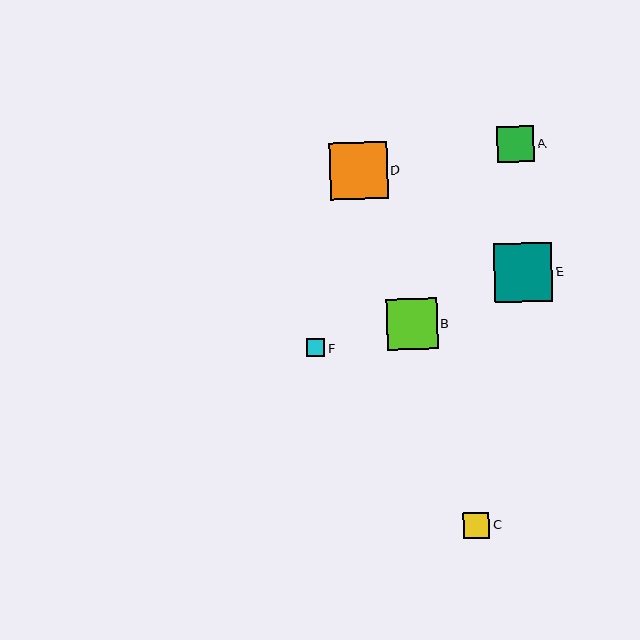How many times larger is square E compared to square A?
Square E is approximately 1.6 times the size of square A.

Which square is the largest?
Square E is the largest with a size of approximately 59 pixels.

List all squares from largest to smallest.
From largest to smallest: E, D, B, A, C, F.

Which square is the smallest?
Square F is the smallest with a size of approximately 18 pixels.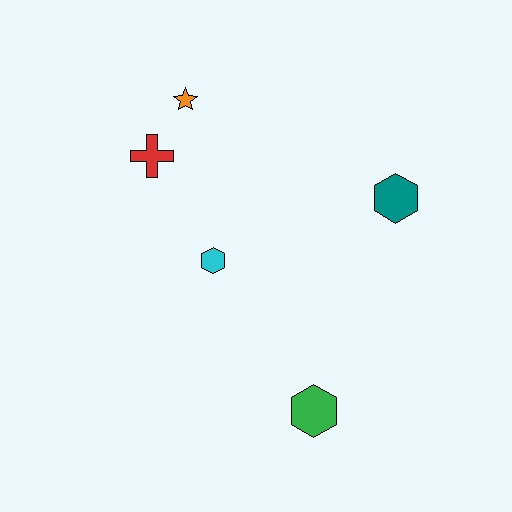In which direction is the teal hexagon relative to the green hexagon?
The teal hexagon is above the green hexagon.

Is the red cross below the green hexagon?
No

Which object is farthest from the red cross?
The green hexagon is farthest from the red cross.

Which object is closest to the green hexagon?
The cyan hexagon is closest to the green hexagon.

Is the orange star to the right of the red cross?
Yes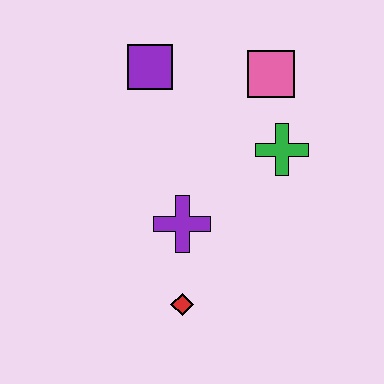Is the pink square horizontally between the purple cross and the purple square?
No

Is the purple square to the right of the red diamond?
No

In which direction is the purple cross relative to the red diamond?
The purple cross is above the red diamond.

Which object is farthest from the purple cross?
The pink square is farthest from the purple cross.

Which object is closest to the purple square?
The pink square is closest to the purple square.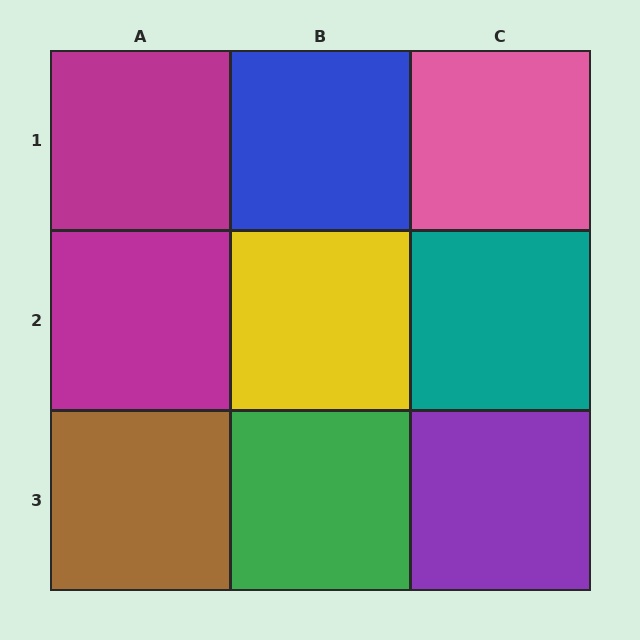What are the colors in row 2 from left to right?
Magenta, yellow, teal.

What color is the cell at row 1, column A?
Magenta.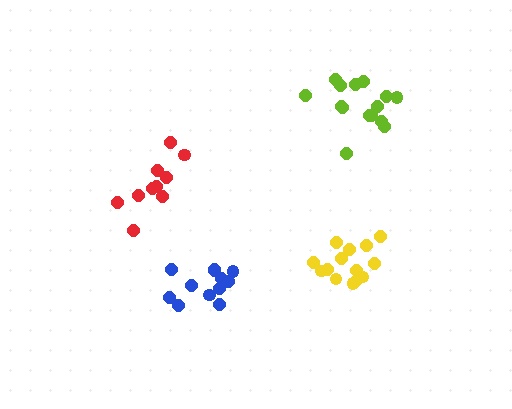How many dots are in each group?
Group 1: 15 dots, Group 2: 14 dots, Group 3: 12 dots, Group 4: 10 dots (51 total).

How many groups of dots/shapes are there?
There are 4 groups.